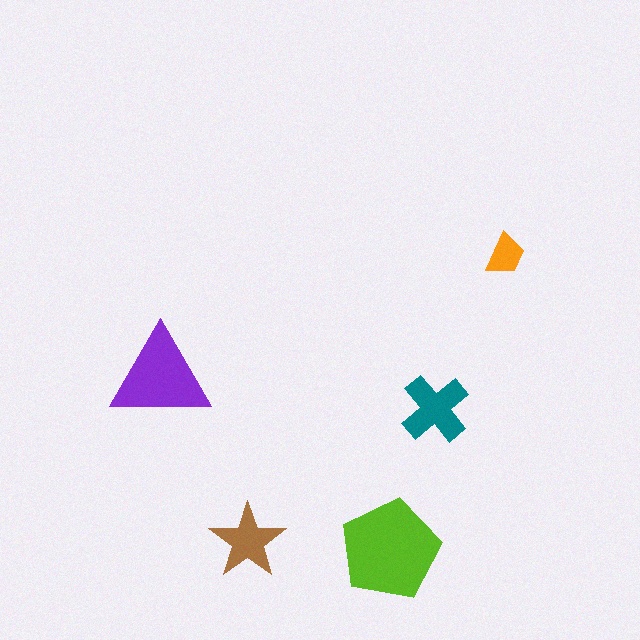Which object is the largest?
The lime pentagon.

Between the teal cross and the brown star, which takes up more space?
The teal cross.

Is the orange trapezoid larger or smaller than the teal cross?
Smaller.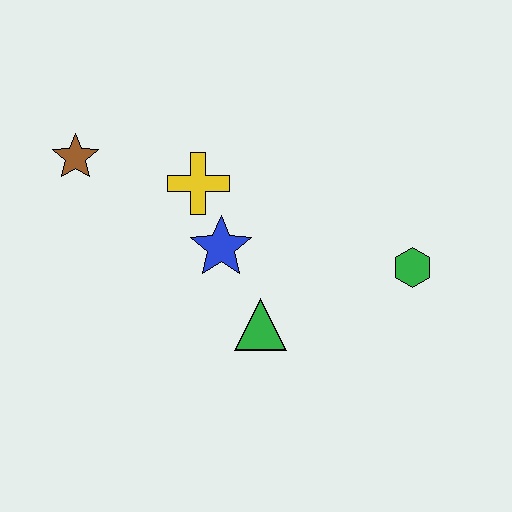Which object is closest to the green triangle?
The blue star is closest to the green triangle.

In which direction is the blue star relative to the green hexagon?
The blue star is to the left of the green hexagon.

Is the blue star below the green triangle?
No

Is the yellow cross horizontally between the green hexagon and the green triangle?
No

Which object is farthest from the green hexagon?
The brown star is farthest from the green hexagon.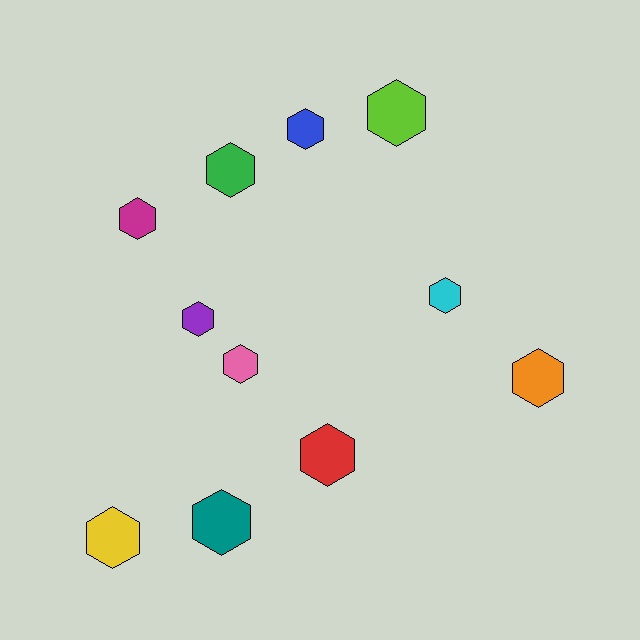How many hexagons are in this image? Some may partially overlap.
There are 11 hexagons.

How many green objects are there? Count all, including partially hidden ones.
There is 1 green object.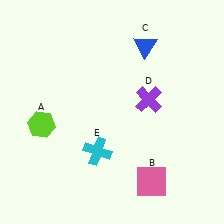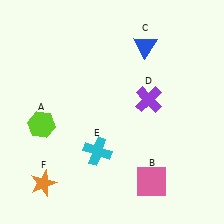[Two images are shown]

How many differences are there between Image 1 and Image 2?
There is 1 difference between the two images.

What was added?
An orange star (F) was added in Image 2.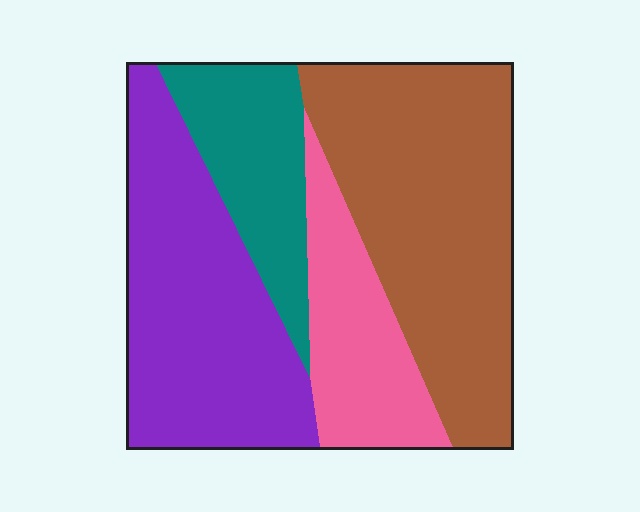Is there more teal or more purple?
Purple.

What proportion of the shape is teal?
Teal covers 15% of the shape.